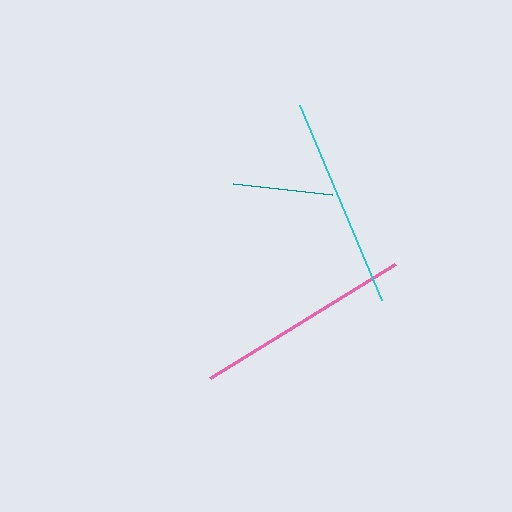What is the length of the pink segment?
The pink segment is approximately 217 pixels long.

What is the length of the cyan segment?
The cyan segment is approximately 211 pixels long.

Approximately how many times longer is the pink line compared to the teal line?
The pink line is approximately 2.2 times the length of the teal line.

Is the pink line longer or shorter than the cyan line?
The pink line is longer than the cyan line.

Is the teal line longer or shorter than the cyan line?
The cyan line is longer than the teal line.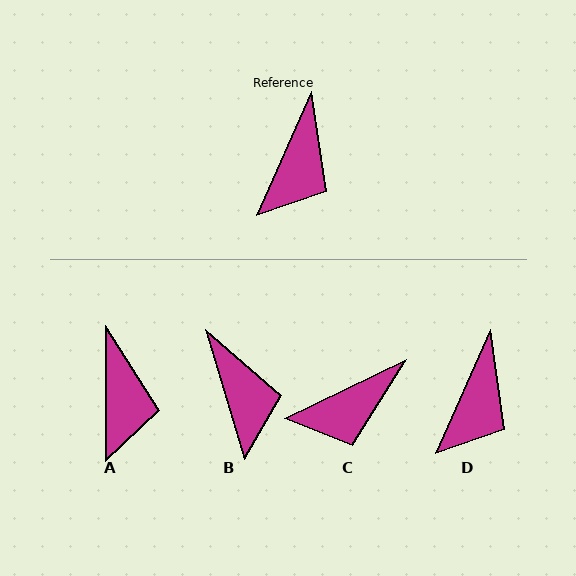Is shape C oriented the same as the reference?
No, it is off by about 40 degrees.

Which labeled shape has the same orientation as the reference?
D.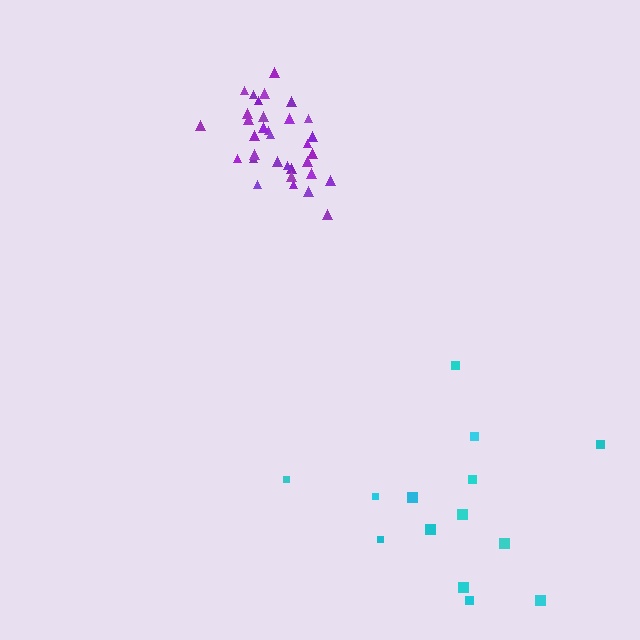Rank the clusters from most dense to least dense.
purple, cyan.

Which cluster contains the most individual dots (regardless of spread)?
Purple (33).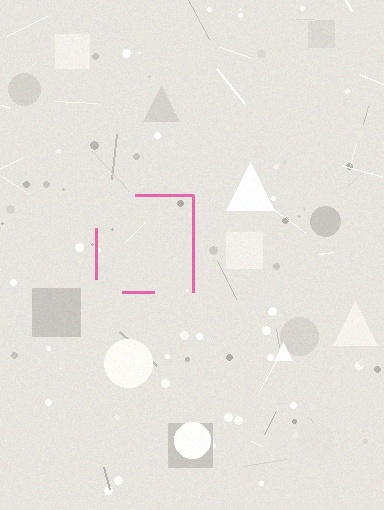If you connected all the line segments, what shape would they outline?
They would outline a square.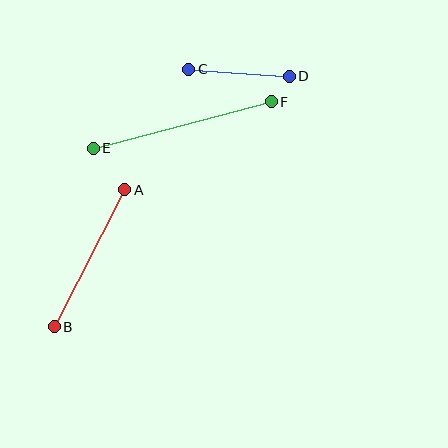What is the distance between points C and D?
The distance is approximately 101 pixels.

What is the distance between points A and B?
The distance is approximately 154 pixels.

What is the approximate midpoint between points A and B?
The midpoint is at approximately (90, 258) pixels.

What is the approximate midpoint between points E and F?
The midpoint is at approximately (182, 125) pixels.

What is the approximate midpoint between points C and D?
The midpoint is at approximately (239, 73) pixels.